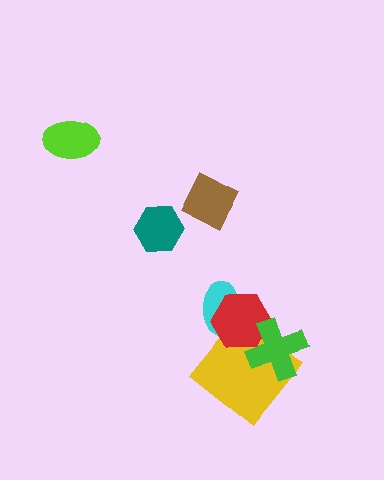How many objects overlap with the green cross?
2 objects overlap with the green cross.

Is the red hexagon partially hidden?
Yes, it is partially covered by another shape.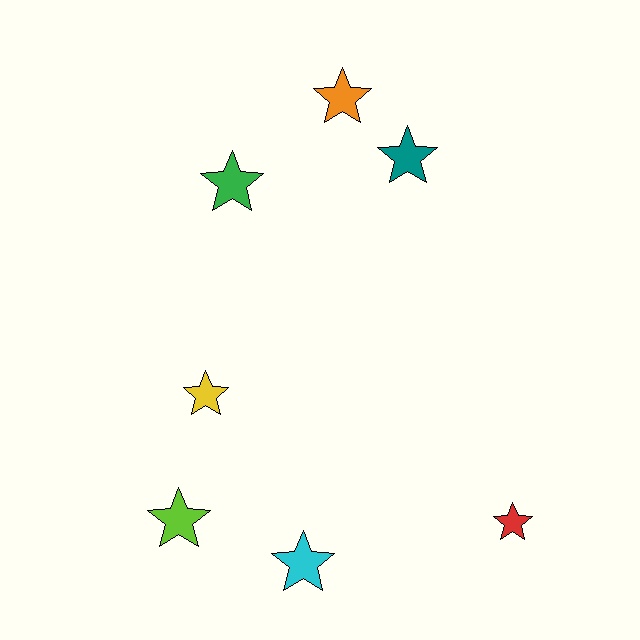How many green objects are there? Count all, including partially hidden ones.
There is 1 green object.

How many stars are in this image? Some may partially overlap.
There are 7 stars.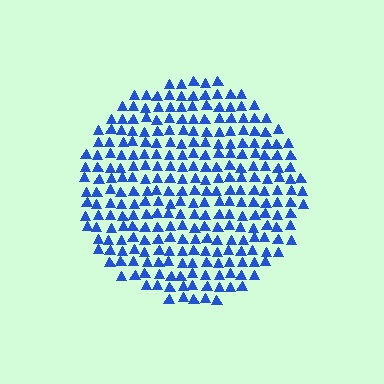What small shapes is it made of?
It is made of small triangles.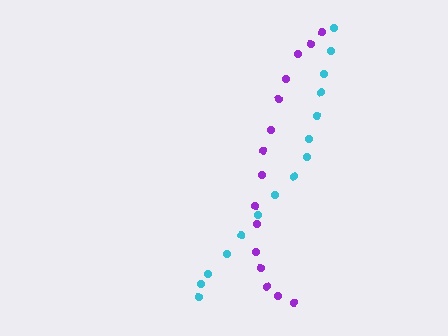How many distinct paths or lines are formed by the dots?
There are 2 distinct paths.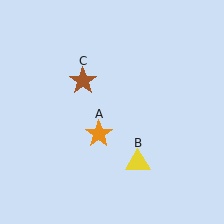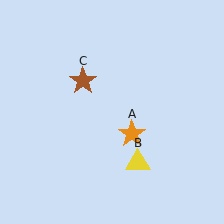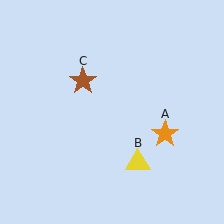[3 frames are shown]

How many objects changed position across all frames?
1 object changed position: orange star (object A).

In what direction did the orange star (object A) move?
The orange star (object A) moved right.